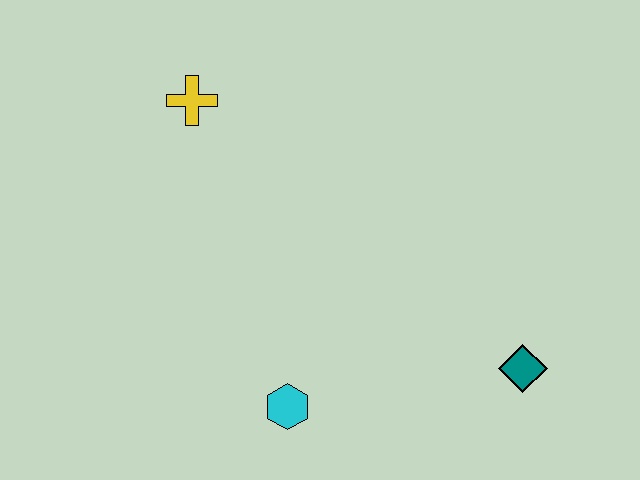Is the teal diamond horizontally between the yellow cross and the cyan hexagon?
No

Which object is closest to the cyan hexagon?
The teal diamond is closest to the cyan hexagon.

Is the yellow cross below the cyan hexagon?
No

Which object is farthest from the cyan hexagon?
The yellow cross is farthest from the cyan hexagon.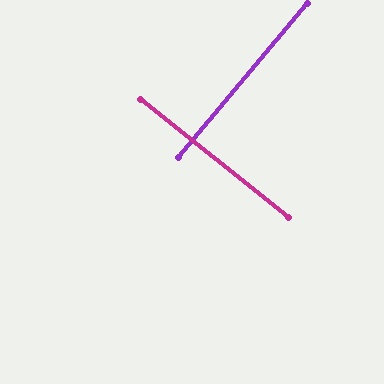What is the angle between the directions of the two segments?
Approximately 88 degrees.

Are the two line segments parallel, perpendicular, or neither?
Perpendicular — they meet at approximately 88°.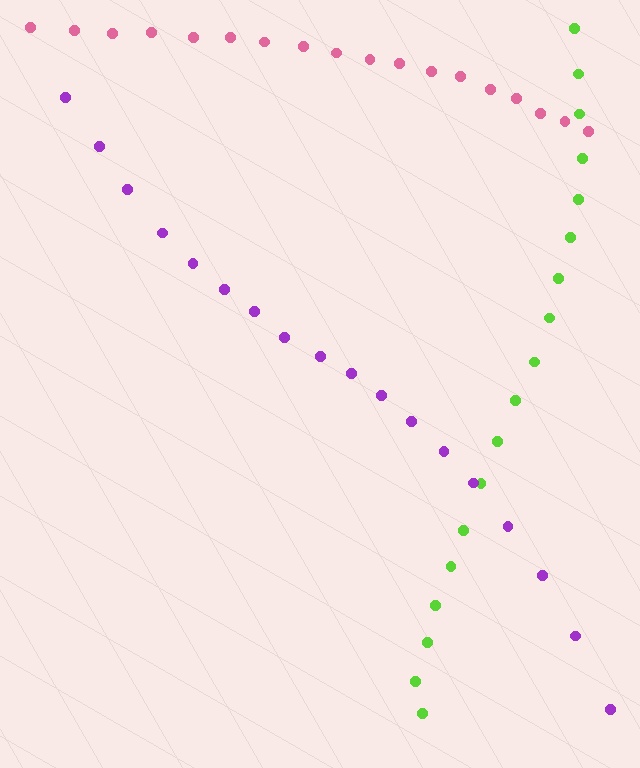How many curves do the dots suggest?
There are 3 distinct paths.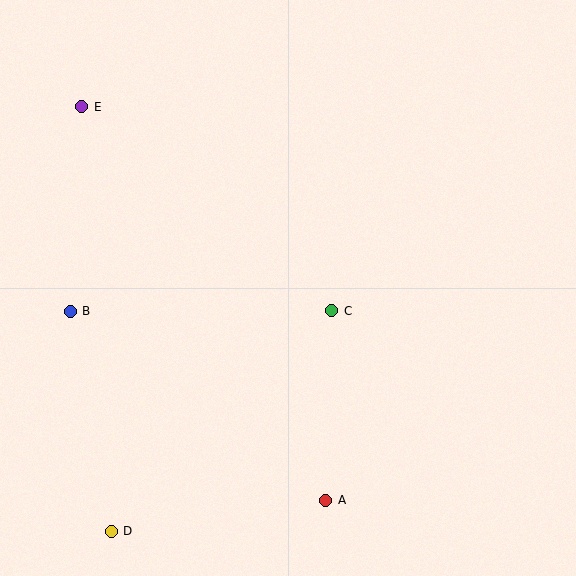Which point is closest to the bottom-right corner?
Point A is closest to the bottom-right corner.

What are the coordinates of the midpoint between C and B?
The midpoint between C and B is at (201, 311).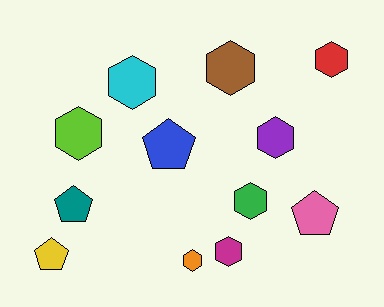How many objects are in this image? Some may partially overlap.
There are 12 objects.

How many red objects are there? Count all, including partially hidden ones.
There is 1 red object.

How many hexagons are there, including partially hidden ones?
There are 8 hexagons.